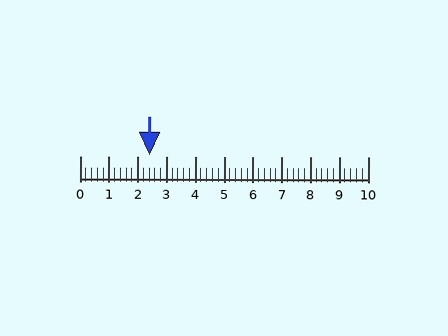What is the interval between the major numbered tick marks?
The major tick marks are spaced 1 units apart.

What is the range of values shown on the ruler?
The ruler shows values from 0 to 10.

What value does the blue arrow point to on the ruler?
The blue arrow points to approximately 2.4.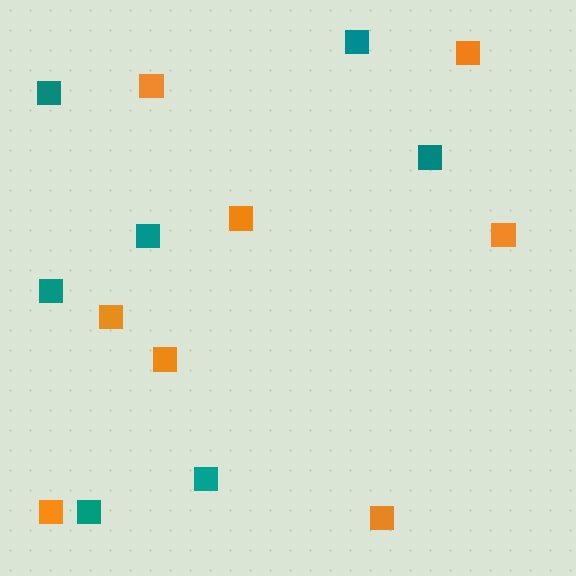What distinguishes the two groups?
There are 2 groups: one group of teal squares (7) and one group of orange squares (8).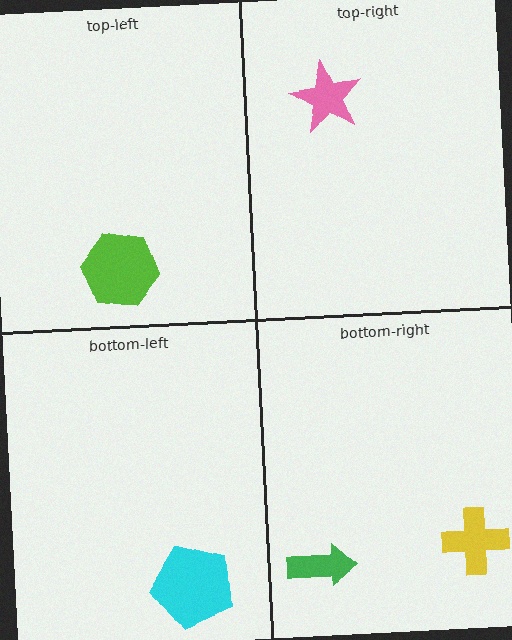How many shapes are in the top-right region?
1.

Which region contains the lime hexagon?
The top-left region.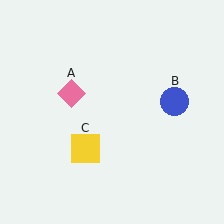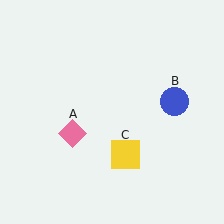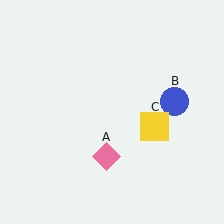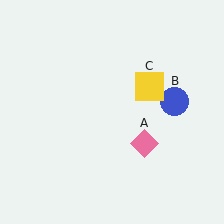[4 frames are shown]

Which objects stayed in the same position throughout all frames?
Blue circle (object B) remained stationary.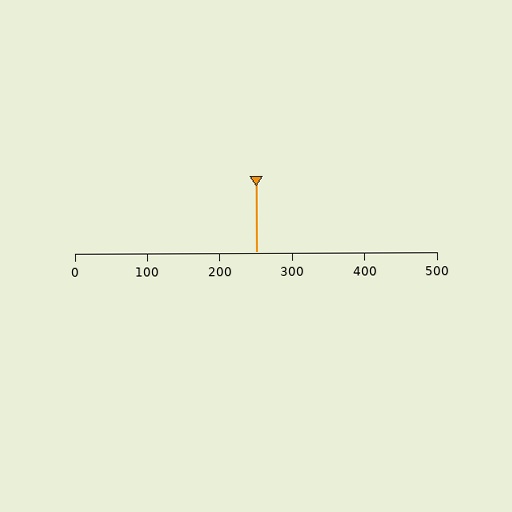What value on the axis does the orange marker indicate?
The marker indicates approximately 250.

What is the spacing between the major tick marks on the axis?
The major ticks are spaced 100 apart.